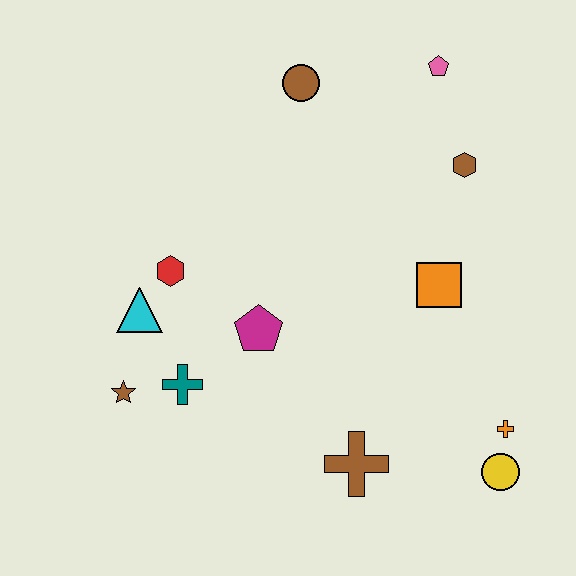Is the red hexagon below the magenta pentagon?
No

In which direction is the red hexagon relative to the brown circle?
The red hexagon is below the brown circle.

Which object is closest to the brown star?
The teal cross is closest to the brown star.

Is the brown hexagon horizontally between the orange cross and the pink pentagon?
Yes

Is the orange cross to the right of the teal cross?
Yes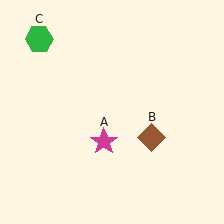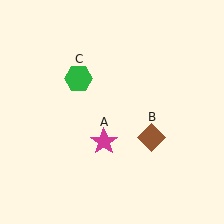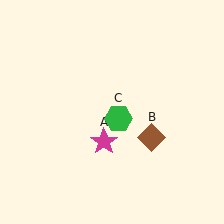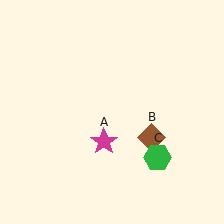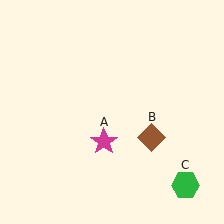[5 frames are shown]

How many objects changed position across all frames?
1 object changed position: green hexagon (object C).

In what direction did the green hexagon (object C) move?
The green hexagon (object C) moved down and to the right.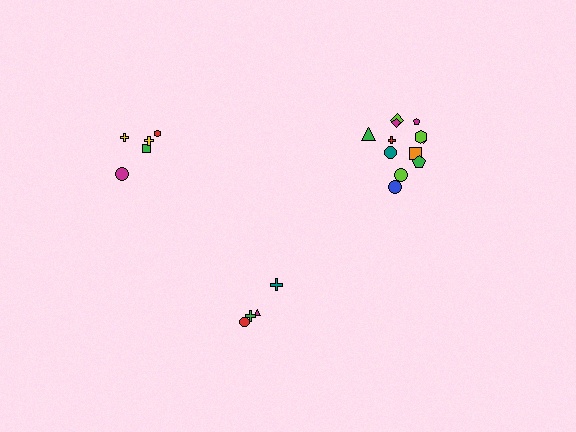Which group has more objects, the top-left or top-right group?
The top-right group.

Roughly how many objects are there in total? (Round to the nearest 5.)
Roughly 20 objects in total.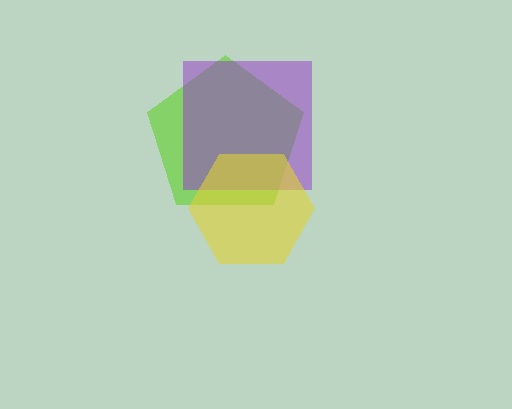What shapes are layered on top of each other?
The layered shapes are: a lime pentagon, a purple square, a yellow hexagon.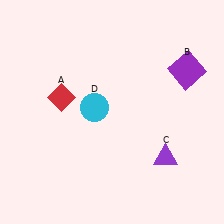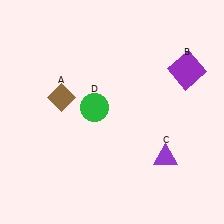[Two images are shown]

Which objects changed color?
A changed from red to brown. D changed from cyan to green.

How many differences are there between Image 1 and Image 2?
There are 2 differences between the two images.